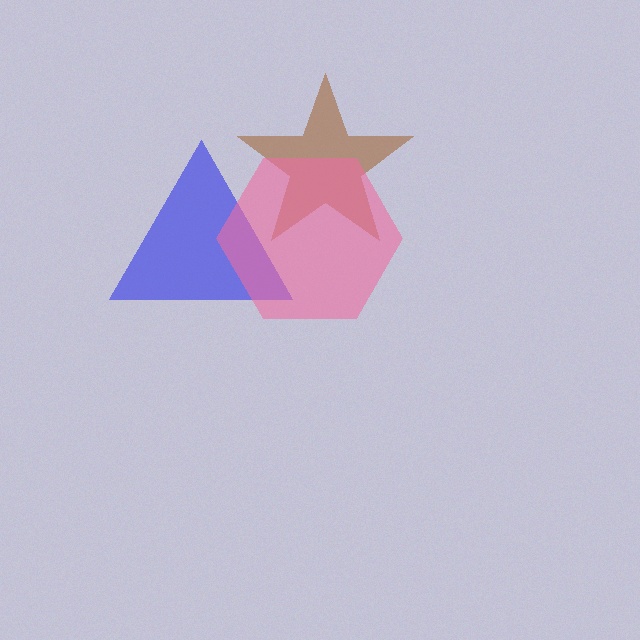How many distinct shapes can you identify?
There are 3 distinct shapes: a brown star, a blue triangle, a pink hexagon.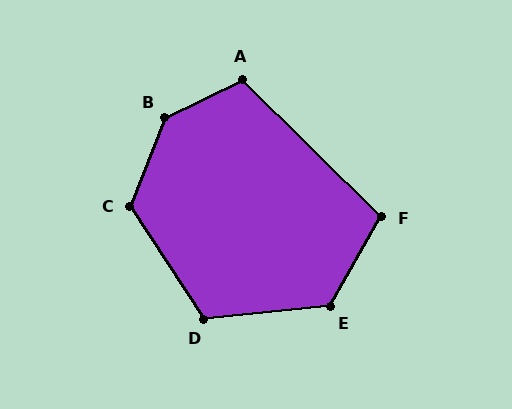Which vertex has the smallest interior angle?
F, at approximately 105 degrees.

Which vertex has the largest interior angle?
B, at approximately 138 degrees.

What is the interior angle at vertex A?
Approximately 109 degrees (obtuse).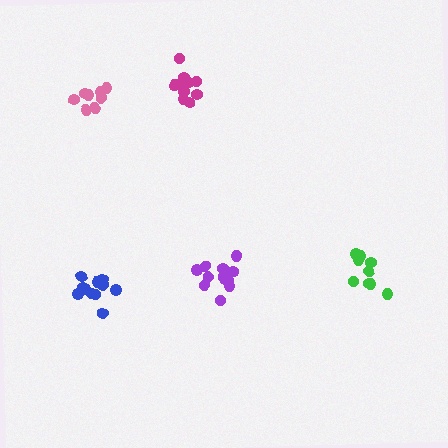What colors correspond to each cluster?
The clusters are colored: purple, green, pink, magenta, blue.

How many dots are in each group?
Group 1: 12 dots, Group 2: 9 dots, Group 3: 8 dots, Group 4: 12 dots, Group 5: 12 dots (53 total).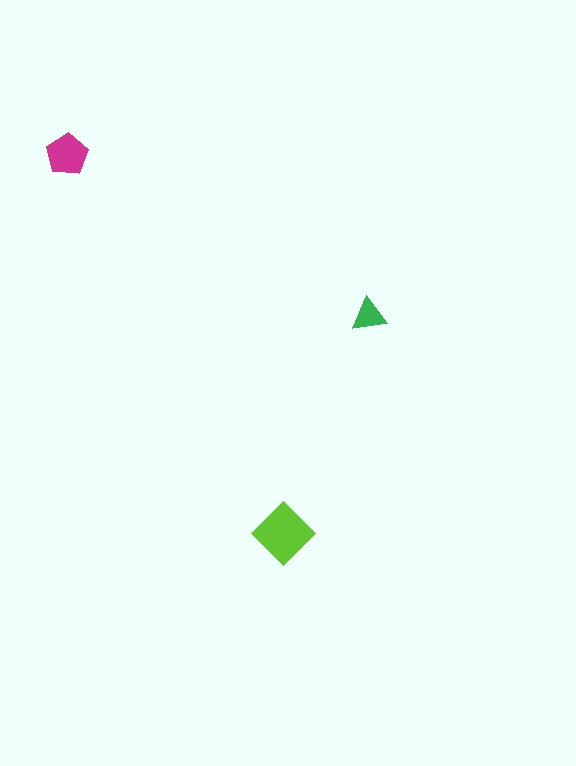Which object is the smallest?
The green triangle.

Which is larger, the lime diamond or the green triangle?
The lime diamond.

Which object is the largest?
The lime diamond.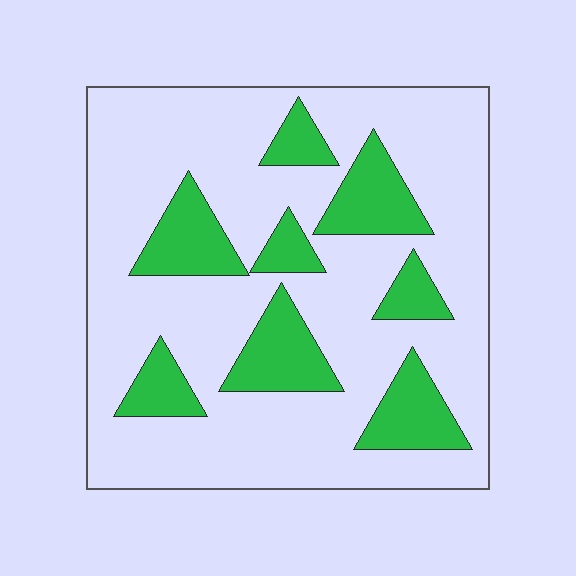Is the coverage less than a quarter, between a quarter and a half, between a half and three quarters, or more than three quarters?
Less than a quarter.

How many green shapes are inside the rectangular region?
8.